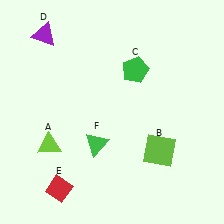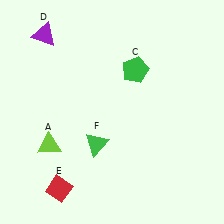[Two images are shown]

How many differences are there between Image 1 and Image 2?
There is 1 difference between the two images.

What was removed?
The lime square (B) was removed in Image 2.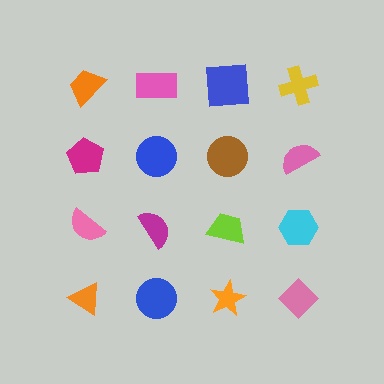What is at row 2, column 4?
A pink semicircle.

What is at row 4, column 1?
An orange triangle.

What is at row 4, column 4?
A pink diamond.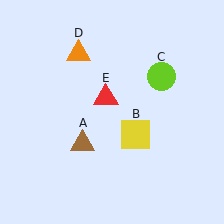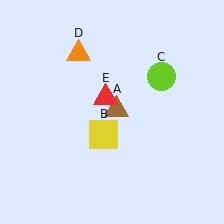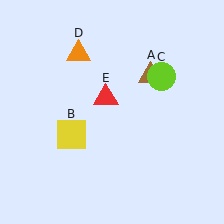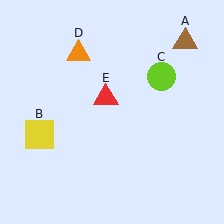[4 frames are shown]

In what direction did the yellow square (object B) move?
The yellow square (object B) moved left.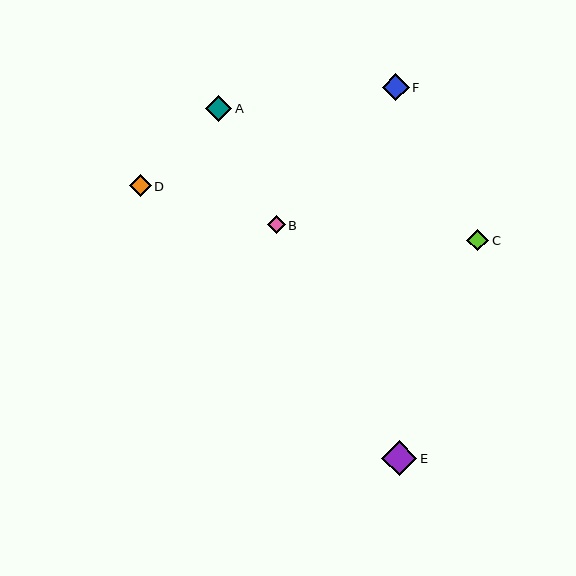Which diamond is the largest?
Diamond E is the largest with a size of approximately 35 pixels.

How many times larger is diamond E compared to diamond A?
Diamond E is approximately 1.3 times the size of diamond A.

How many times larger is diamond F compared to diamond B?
Diamond F is approximately 1.5 times the size of diamond B.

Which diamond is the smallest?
Diamond B is the smallest with a size of approximately 18 pixels.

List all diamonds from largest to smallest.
From largest to smallest: E, F, A, D, C, B.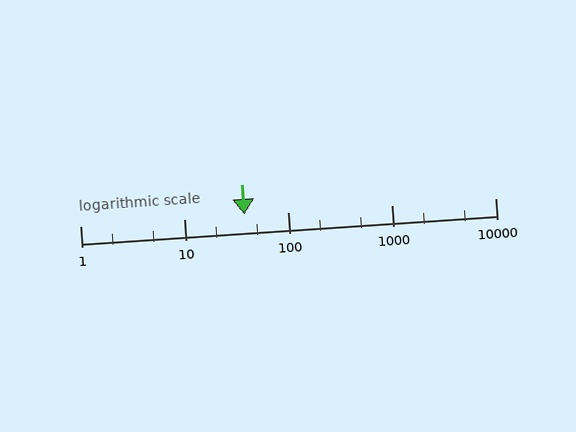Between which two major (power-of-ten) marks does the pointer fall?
The pointer is between 10 and 100.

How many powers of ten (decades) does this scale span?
The scale spans 4 decades, from 1 to 10000.